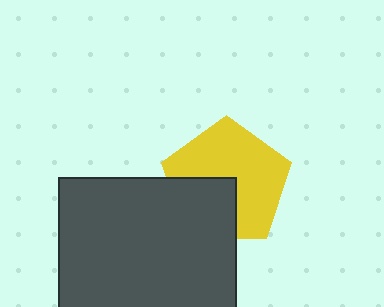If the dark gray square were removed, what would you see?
You would see the complete yellow pentagon.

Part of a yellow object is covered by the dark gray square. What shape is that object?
It is a pentagon.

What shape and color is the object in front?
The object in front is a dark gray square.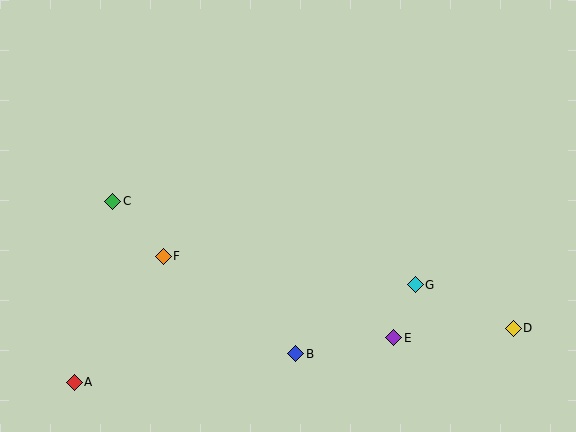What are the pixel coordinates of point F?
Point F is at (163, 256).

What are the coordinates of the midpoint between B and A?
The midpoint between B and A is at (185, 368).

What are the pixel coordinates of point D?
Point D is at (513, 328).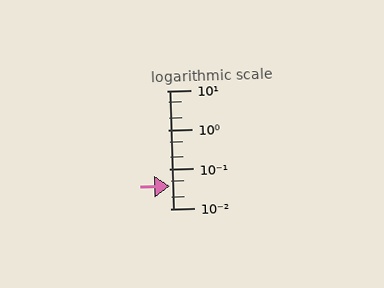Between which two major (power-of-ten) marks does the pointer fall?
The pointer is between 0.01 and 0.1.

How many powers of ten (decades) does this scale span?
The scale spans 3 decades, from 0.01 to 10.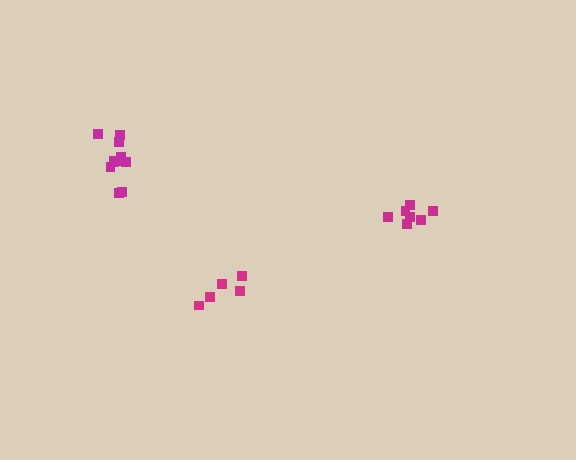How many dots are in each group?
Group 1: 11 dots, Group 2: 5 dots, Group 3: 8 dots (24 total).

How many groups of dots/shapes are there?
There are 3 groups.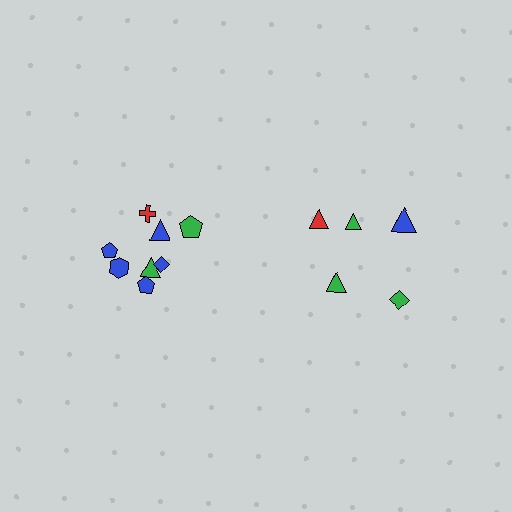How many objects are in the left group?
There are 8 objects.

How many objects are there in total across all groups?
There are 13 objects.